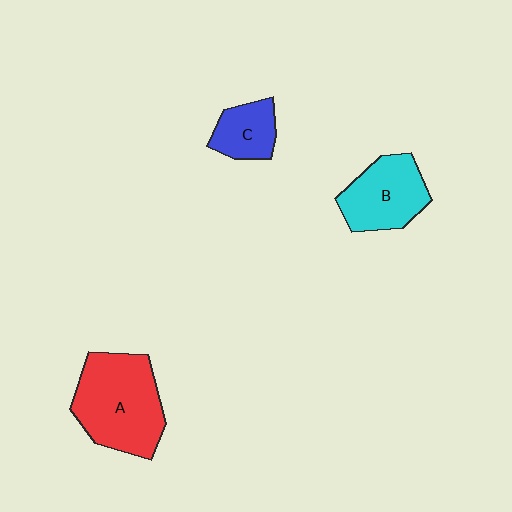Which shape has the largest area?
Shape A (red).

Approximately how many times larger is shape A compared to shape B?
Approximately 1.5 times.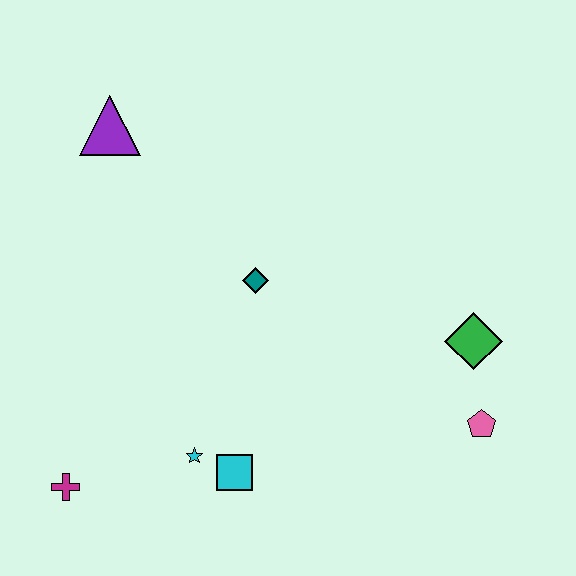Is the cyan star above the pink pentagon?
No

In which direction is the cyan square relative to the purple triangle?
The cyan square is below the purple triangle.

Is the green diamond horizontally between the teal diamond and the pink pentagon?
Yes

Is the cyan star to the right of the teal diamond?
No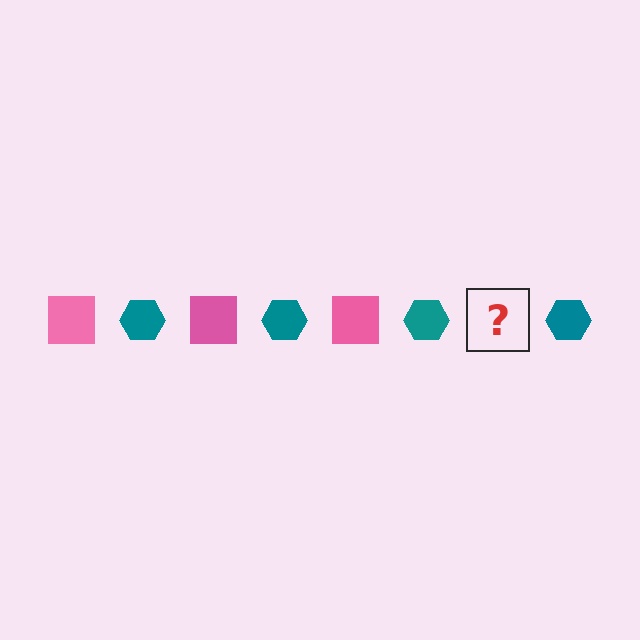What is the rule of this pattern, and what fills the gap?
The rule is that the pattern alternates between pink square and teal hexagon. The gap should be filled with a pink square.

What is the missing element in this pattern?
The missing element is a pink square.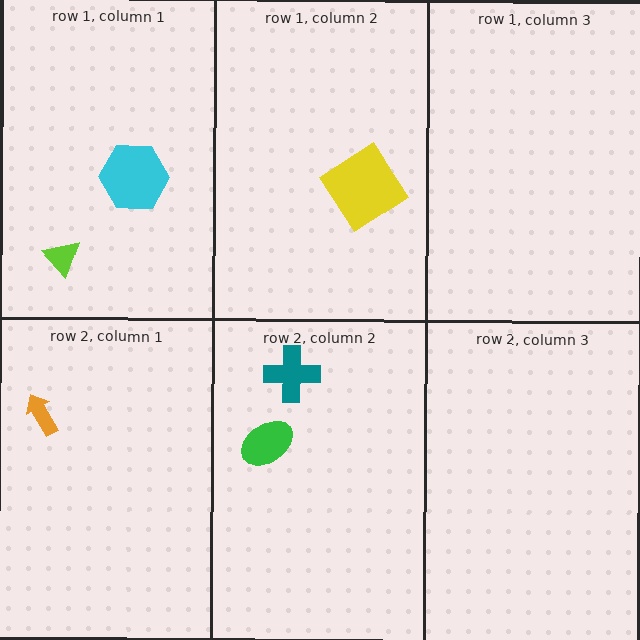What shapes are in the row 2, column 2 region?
The green ellipse, the teal cross.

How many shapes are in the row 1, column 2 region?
1.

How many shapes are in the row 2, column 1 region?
1.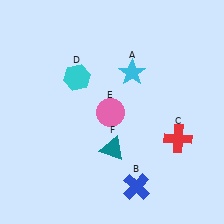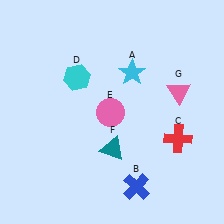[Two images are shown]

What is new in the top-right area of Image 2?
A pink triangle (G) was added in the top-right area of Image 2.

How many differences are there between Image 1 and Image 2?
There is 1 difference between the two images.